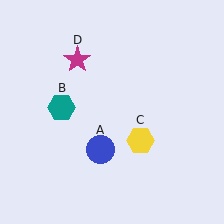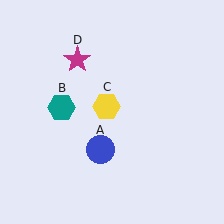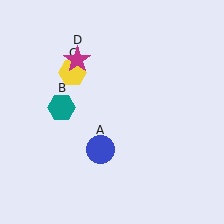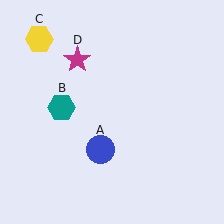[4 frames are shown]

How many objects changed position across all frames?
1 object changed position: yellow hexagon (object C).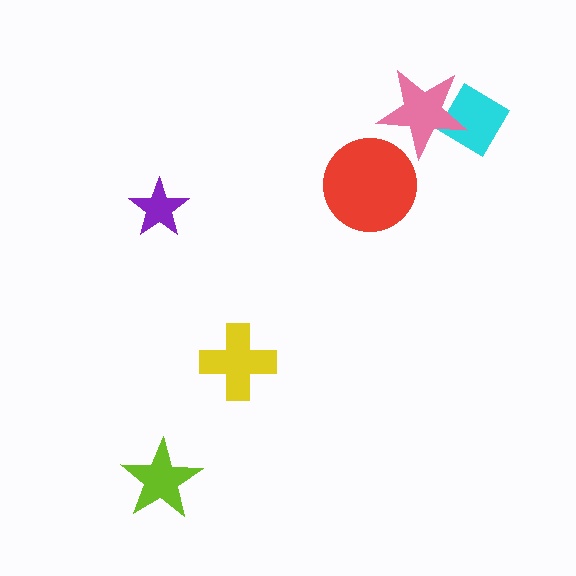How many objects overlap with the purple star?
0 objects overlap with the purple star.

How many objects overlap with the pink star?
1 object overlaps with the pink star.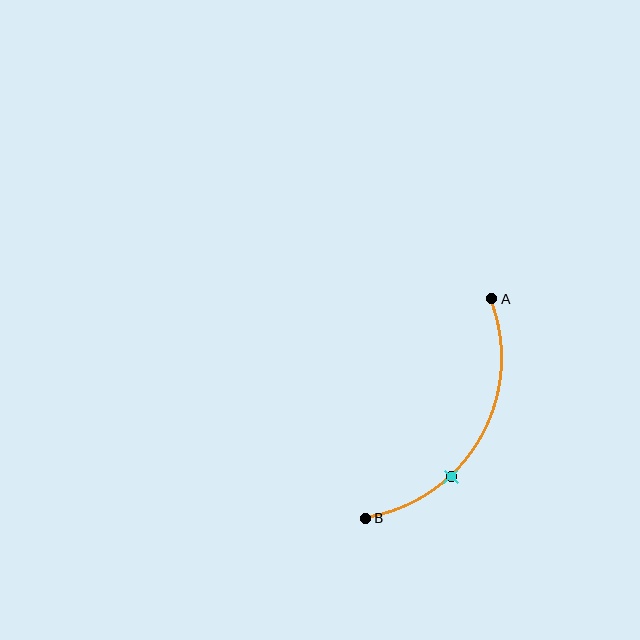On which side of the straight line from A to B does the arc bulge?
The arc bulges to the right of the straight line connecting A and B.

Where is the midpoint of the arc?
The arc midpoint is the point on the curve farthest from the straight line joining A and B. It sits to the right of that line.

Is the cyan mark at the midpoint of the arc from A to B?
No. The cyan mark lies on the arc but is closer to endpoint B. The arc midpoint would be at the point on the curve equidistant along the arc from both A and B.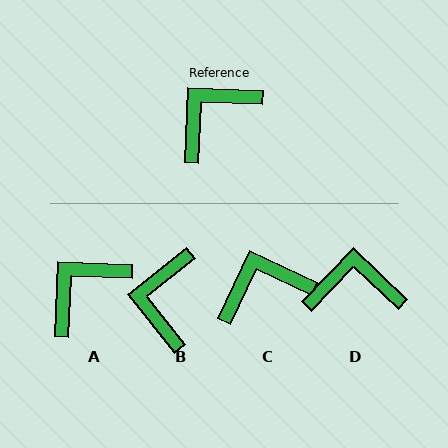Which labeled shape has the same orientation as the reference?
A.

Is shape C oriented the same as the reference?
No, it is off by about 23 degrees.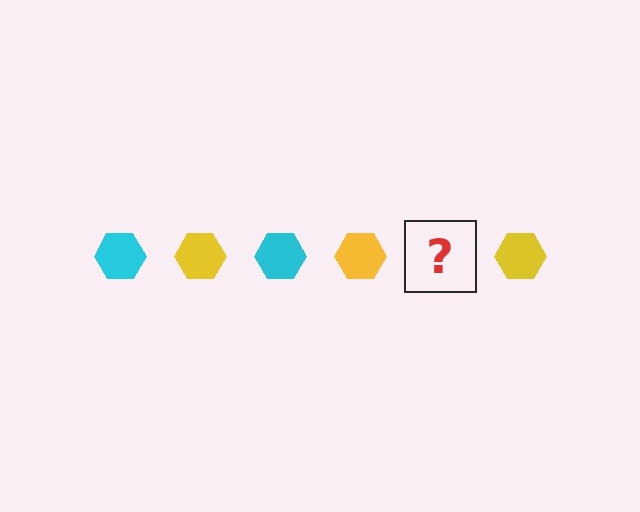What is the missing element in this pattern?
The missing element is a cyan hexagon.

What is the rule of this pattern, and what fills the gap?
The rule is that the pattern cycles through cyan, yellow hexagons. The gap should be filled with a cyan hexagon.